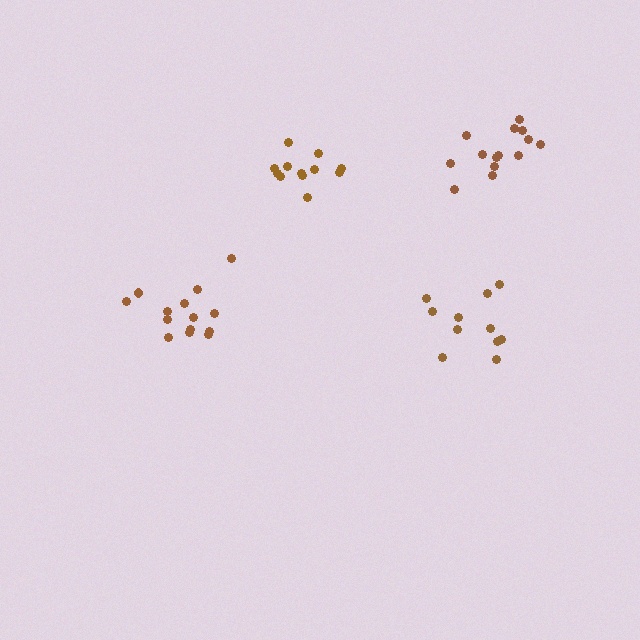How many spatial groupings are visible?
There are 4 spatial groupings.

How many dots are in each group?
Group 1: 14 dots, Group 2: 12 dots, Group 3: 11 dots, Group 4: 14 dots (51 total).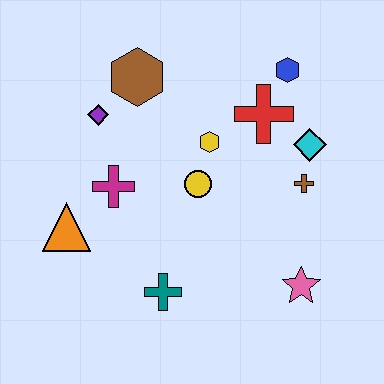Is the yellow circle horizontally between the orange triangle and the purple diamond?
No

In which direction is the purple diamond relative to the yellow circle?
The purple diamond is to the left of the yellow circle.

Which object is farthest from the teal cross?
The blue hexagon is farthest from the teal cross.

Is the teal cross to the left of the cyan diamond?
Yes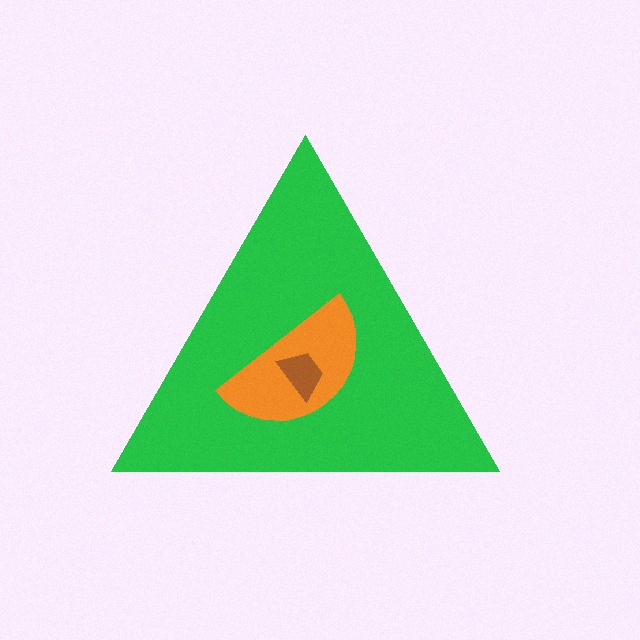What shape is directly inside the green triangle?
The orange semicircle.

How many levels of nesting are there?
3.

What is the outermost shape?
The green triangle.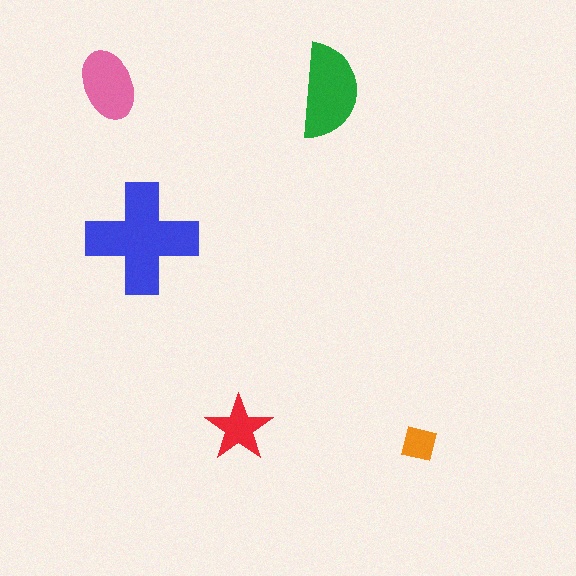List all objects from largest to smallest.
The blue cross, the green semicircle, the pink ellipse, the red star, the orange square.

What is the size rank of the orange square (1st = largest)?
5th.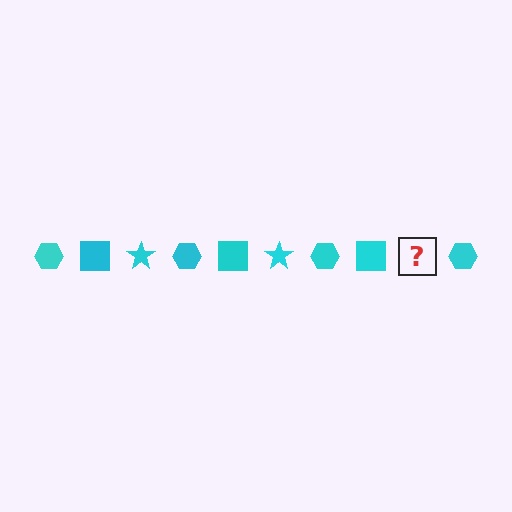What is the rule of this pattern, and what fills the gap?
The rule is that the pattern cycles through hexagon, square, star shapes in cyan. The gap should be filled with a cyan star.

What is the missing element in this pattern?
The missing element is a cyan star.